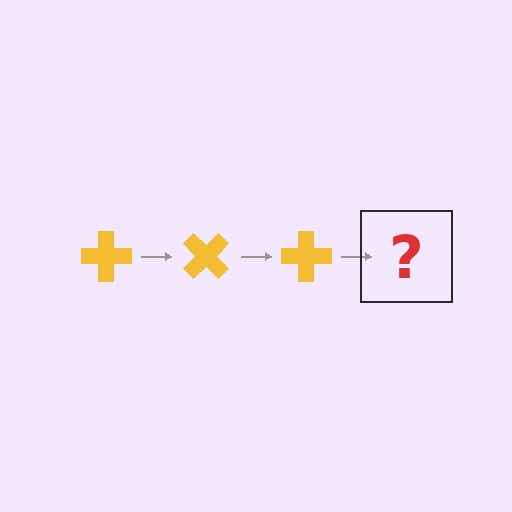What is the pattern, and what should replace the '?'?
The pattern is that the cross rotates 45 degrees each step. The '?' should be a yellow cross rotated 135 degrees.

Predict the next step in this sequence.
The next step is a yellow cross rotated 135 degrees.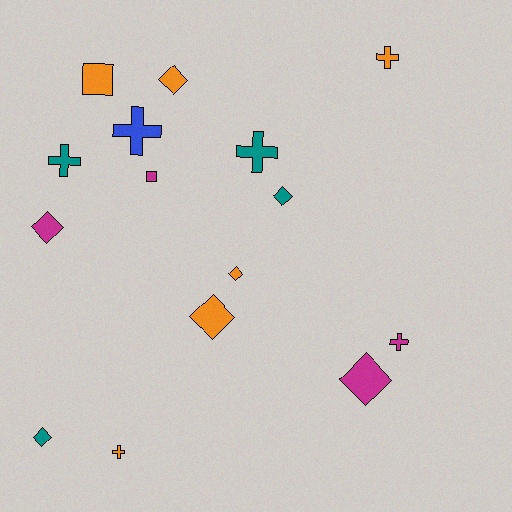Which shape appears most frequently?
Diamond, with 7 objects.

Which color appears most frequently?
Orange, with 6 objects.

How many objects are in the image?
There are 15 objects.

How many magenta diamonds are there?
There are 2 magenta diamonds.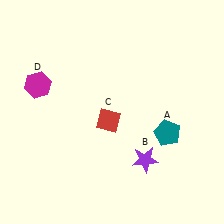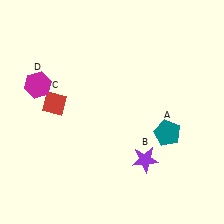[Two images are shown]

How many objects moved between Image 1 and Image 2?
1 object moved between the two images.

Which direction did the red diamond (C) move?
The red diamond (C) moved left.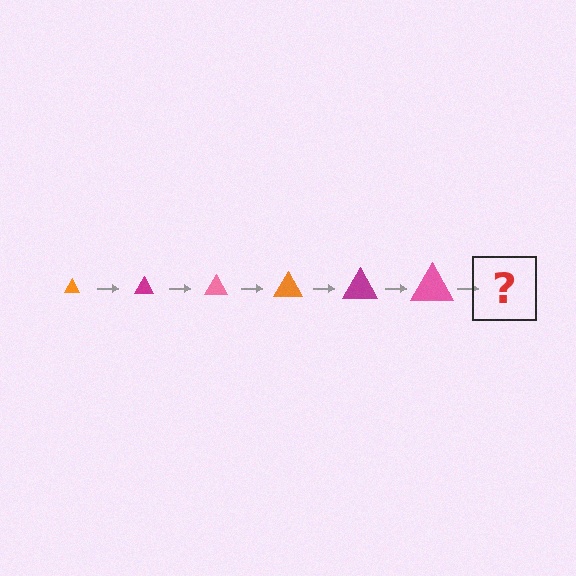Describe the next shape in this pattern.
It should be an orange triangle, larger than the previous one.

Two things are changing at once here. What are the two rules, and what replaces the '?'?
The two rules are that the triangle grows larger each step and the color cycles through orange, magenta, and pink. The '?' should be an orange triangle, larger than the previous one.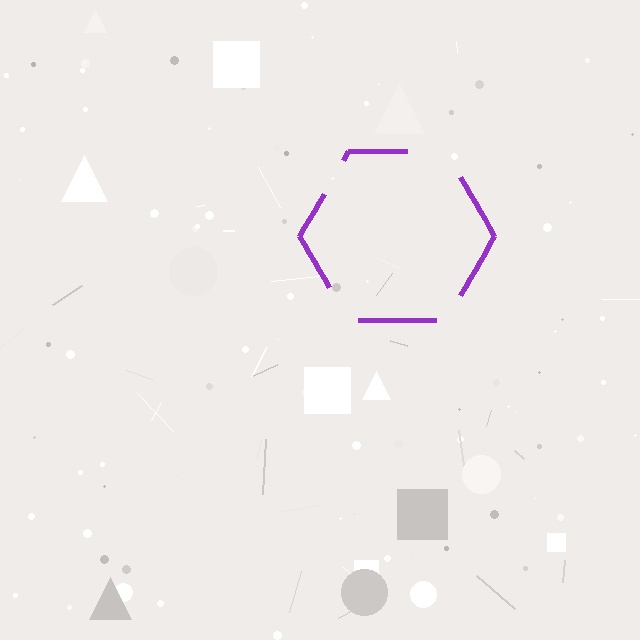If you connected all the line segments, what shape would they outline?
They would outline a hexagon.